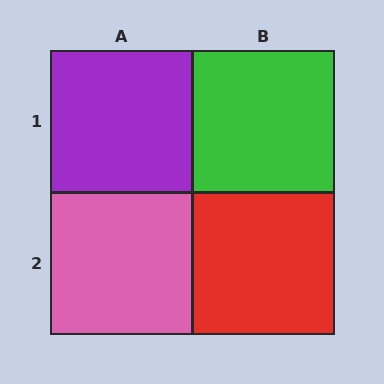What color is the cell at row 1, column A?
Purple.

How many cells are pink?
1 cell is pink.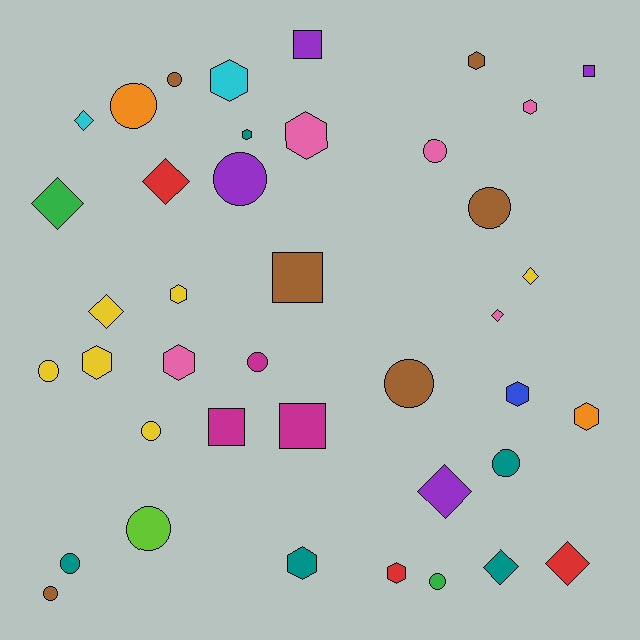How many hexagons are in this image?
There are 12 hexagons.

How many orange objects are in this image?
There are 2 orange objects.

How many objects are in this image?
There are 40 objects.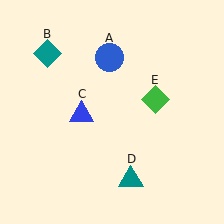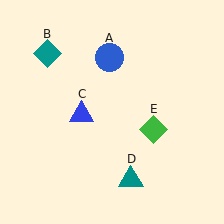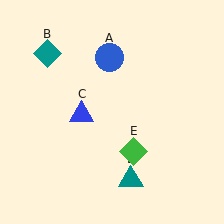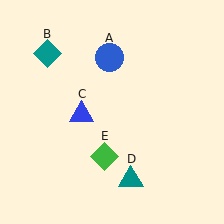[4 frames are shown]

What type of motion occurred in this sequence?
The green diamond (object E) rotated clockwise around the center of the scene.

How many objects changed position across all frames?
1 object changed position: green diamond (object E).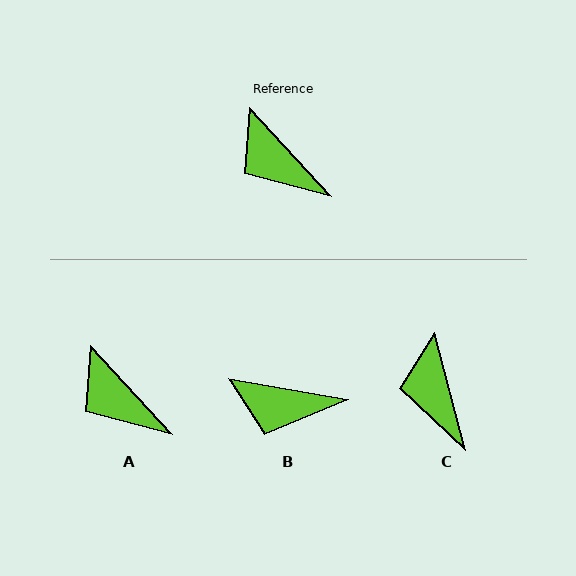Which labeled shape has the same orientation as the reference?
A.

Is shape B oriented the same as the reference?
No, it is off by about 38 degrees.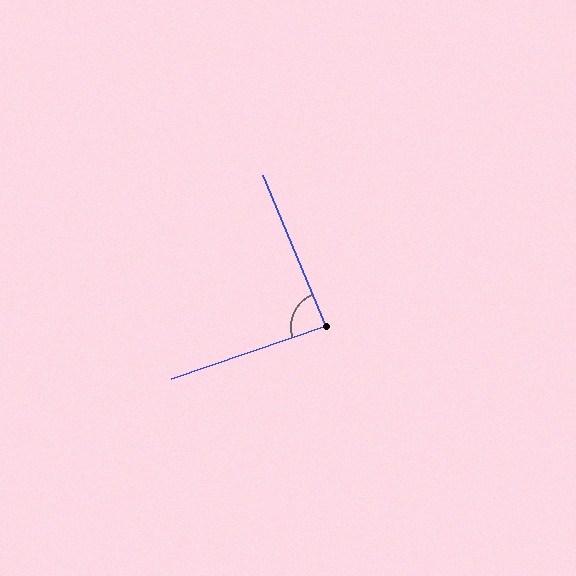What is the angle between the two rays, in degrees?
Approximately 86 degrees.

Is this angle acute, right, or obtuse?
It is approximately a right angle.